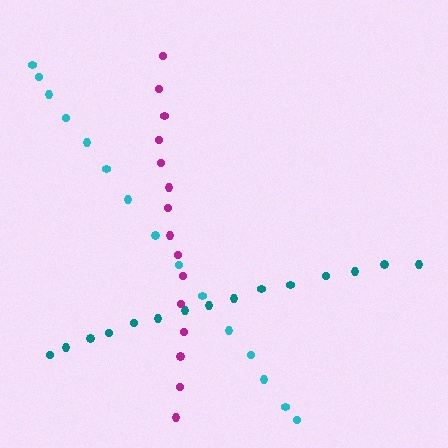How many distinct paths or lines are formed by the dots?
There are 3 distinct paths.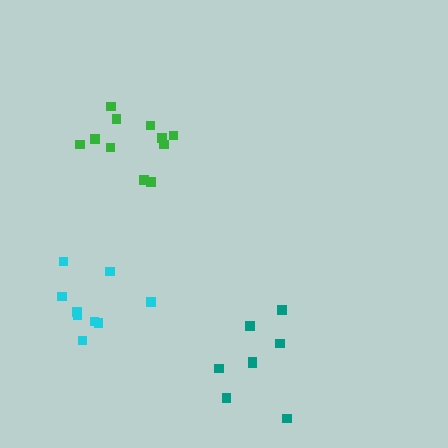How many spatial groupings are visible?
There are 3 spatial groupings.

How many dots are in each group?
Group 1: 8 dots, Group 2: 10 dots, Group 3: 11 dots (29 total).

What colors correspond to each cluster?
The clusters are colored: teal, cyan, green.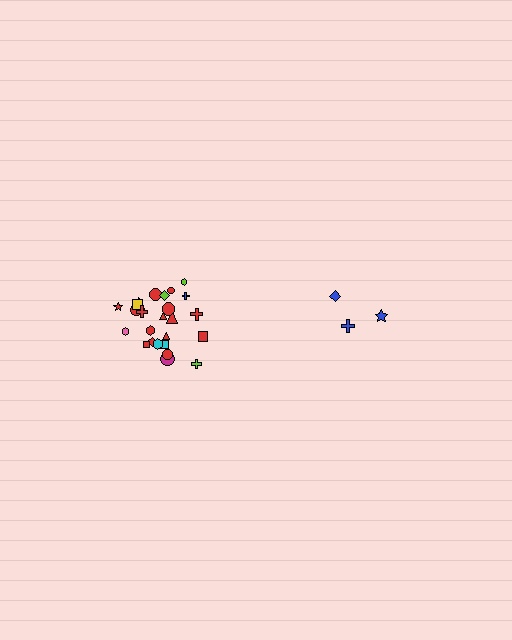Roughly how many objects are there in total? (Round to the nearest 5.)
Roughly 30 objects in total.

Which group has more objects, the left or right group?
The left group.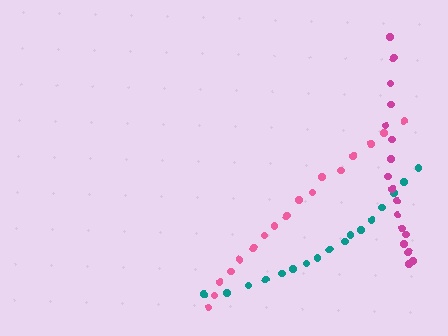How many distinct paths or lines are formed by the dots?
There are 3 distinct paths.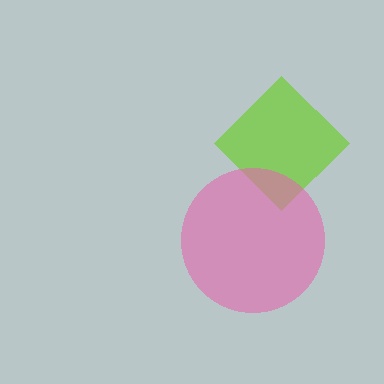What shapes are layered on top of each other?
The layered shapes are: a lime diamond, a pink circle.